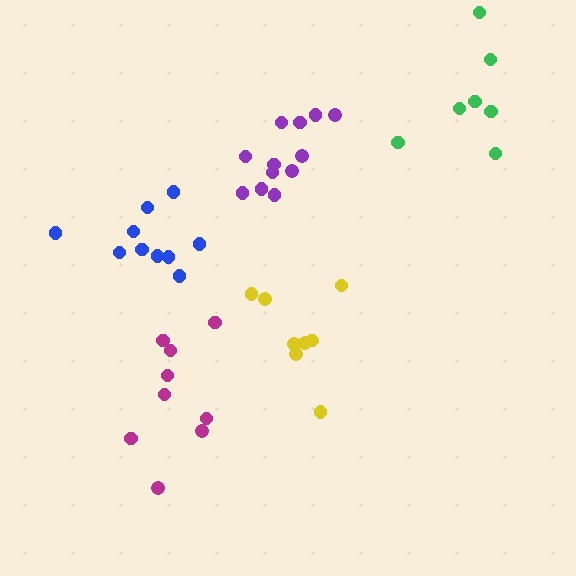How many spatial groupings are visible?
There are 5 spatial groupings.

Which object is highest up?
The green cluster is topmost.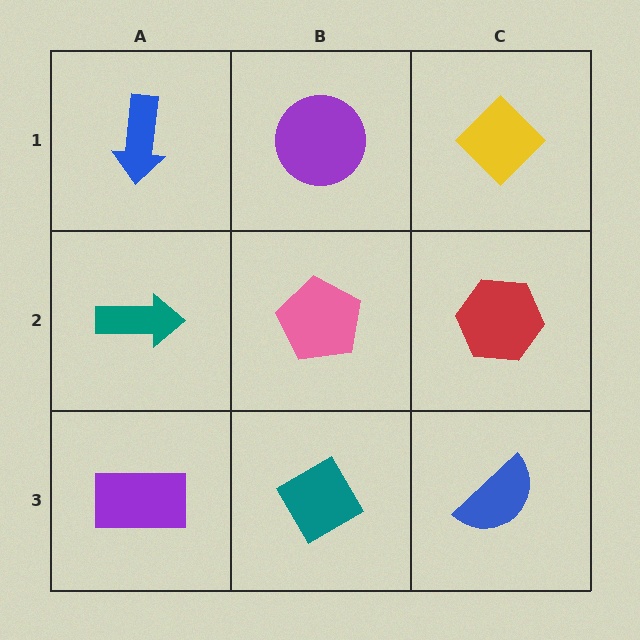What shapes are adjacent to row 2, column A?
A blue arrow (row 1, column A), a purple rectangle (row 3, column A), a pink pentagon (row 2, column B).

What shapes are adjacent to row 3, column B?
A pink pentagon (row 2, column B), a purple rectangle (row 3, column A), a blue semicircle (row 3, column C).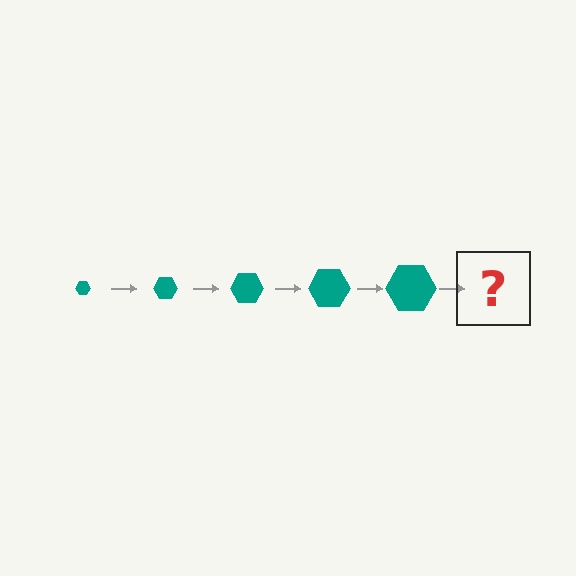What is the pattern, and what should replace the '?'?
The pattern is that the hexagon gets progressively larger each step. The '?' should be a teal hexagon, larger than the previous one.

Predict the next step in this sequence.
The next step is a teal hexagon, larger than the previous one.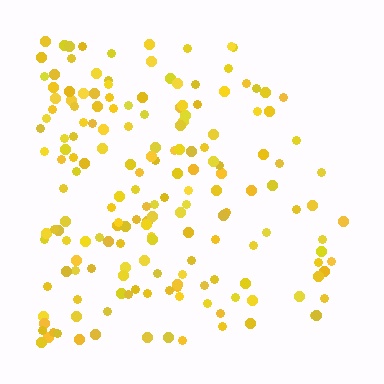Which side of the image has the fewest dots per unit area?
The right.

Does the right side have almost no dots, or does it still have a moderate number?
Still a moderate number, just noticeably fewer than the left.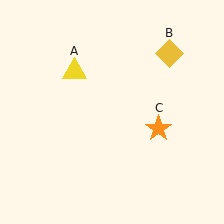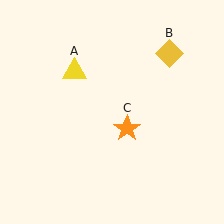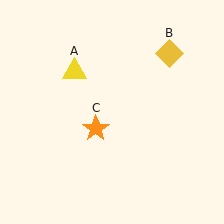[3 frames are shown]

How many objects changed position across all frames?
1 object changed position: orange star (object C).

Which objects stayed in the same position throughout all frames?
Yellow triangle (object A) and yellow diamond (object B) remained stationary.